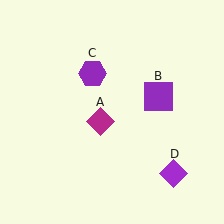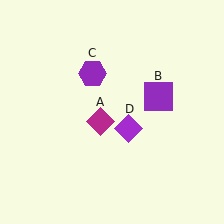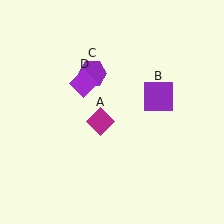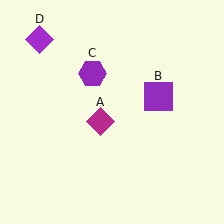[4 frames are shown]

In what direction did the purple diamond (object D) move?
The purple diamond (object D) moved up and to the left.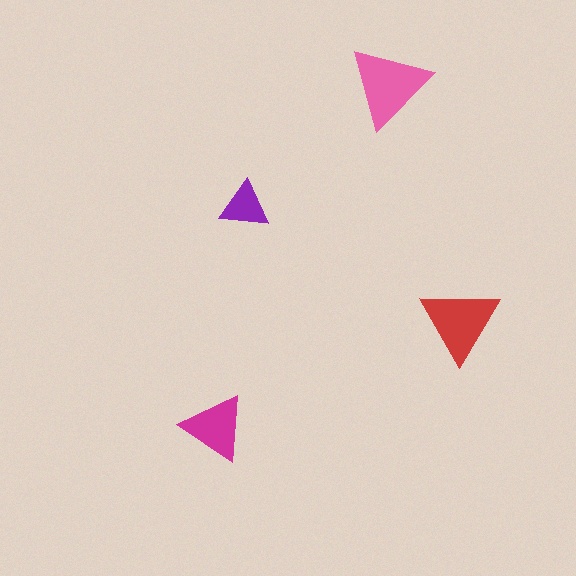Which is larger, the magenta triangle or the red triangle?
The red one.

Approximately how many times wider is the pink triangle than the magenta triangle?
About 1.5 times wider.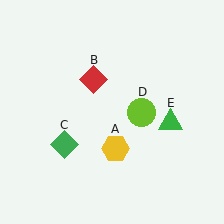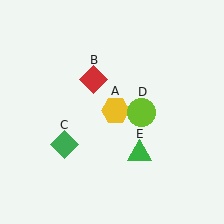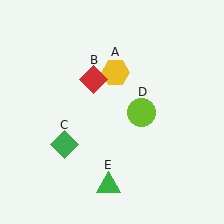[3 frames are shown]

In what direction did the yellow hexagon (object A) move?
The yellow hexagon (object A) moved up.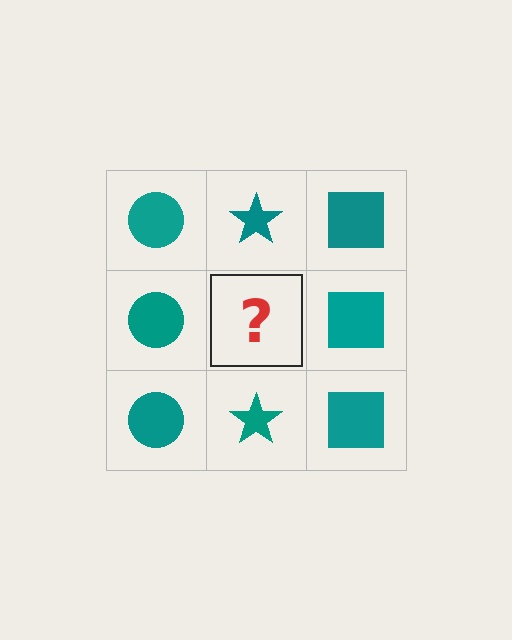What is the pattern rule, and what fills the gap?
The rule is that each column has a consistent shape. The gap should be filled with a teal star.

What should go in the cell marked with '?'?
The missing cell should contain a teal star.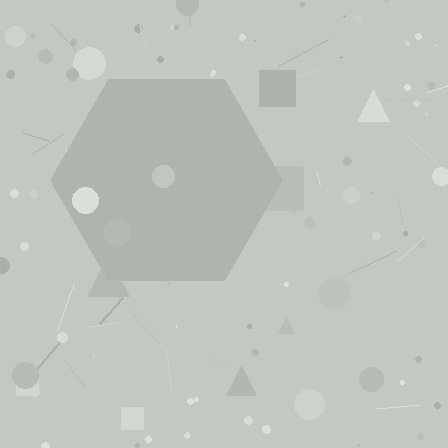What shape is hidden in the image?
A hexagon is hidden in the image.